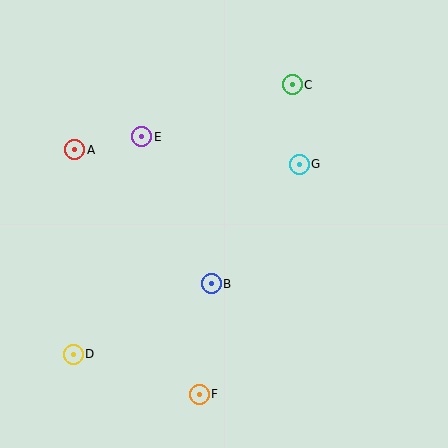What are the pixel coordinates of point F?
Point F is at (199, 394).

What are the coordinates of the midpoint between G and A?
The midpoint between G and A is at (187, 157).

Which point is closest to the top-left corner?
Point A is closest to the top-left corner.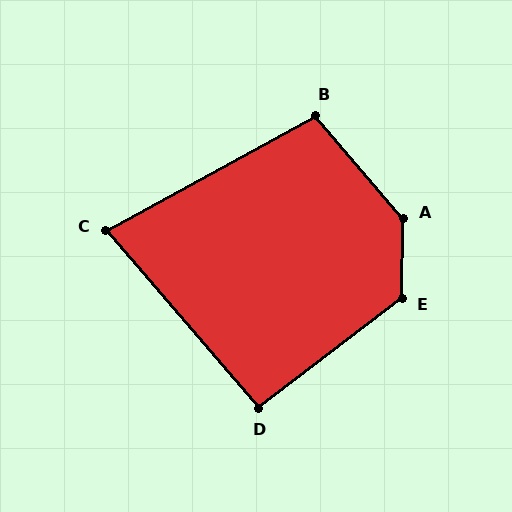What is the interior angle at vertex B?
Approximately 102 degrees (obtuse).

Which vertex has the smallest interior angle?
C, at approximately 78 degrees.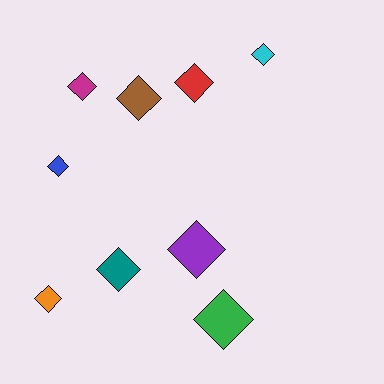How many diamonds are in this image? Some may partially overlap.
There are 9 diamonds.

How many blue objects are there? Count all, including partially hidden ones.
There is 1 blue object.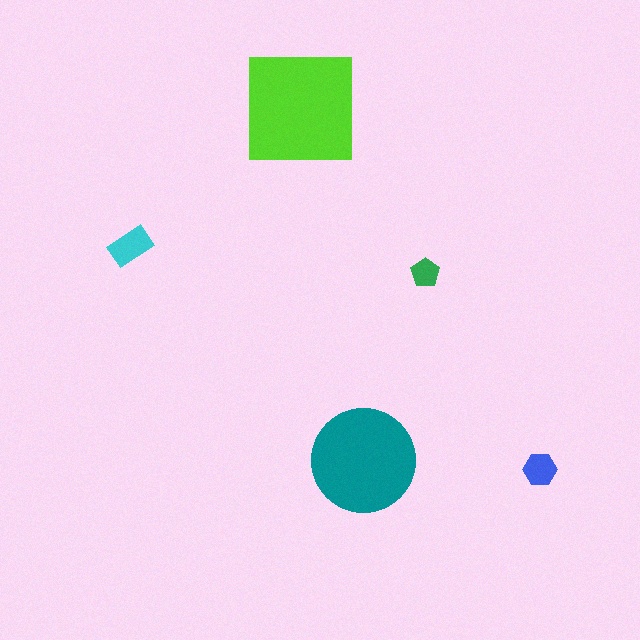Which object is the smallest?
The green pentagon.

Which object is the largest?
The lime square.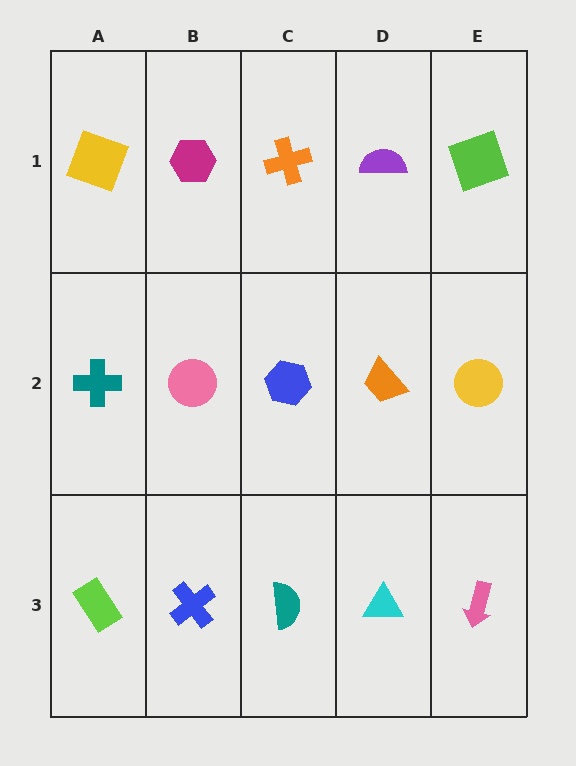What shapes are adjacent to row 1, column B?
A pink circle (row 2, column B), a yellow square (row 1, column A), an orange cross (row 1, column C).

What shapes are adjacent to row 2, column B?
A magenta hexagon (row 1, column B), a blue cross (row 3, column B), a teal cross (row 2, column A), a blue hexagon (row 2, column C).